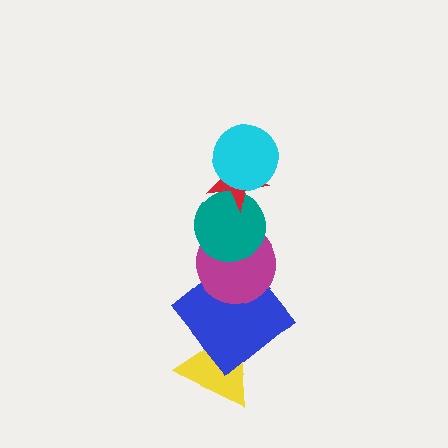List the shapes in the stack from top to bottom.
From top to bottom: the cyan circle, the red star, the teal circle, the magenta circle, the blue diamond, the yellow triangle.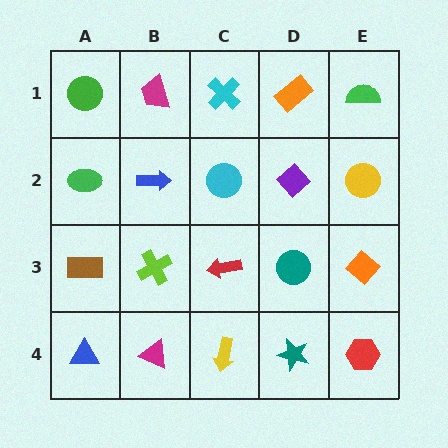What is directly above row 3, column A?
A green ellipse.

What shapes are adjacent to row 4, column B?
A lime cross (row 3, column B), a blue triangle (row 4, column A), a yellow arrow (row 4, column C).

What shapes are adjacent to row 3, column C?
A cyan circle (row 2, column C), a yellow arrow (row 4, column C), a lime cross (row 3, column B), a teal circle (row 3, column D).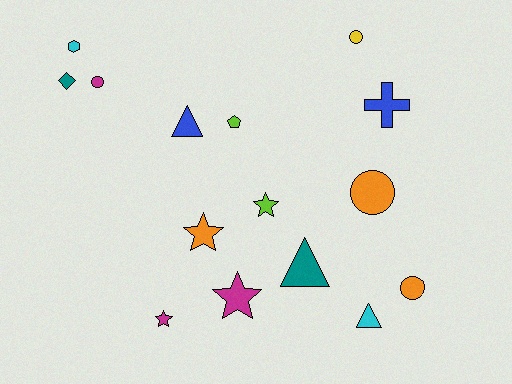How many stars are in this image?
There are 4 stars.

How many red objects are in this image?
There are no red objects.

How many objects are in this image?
There are 15 objects.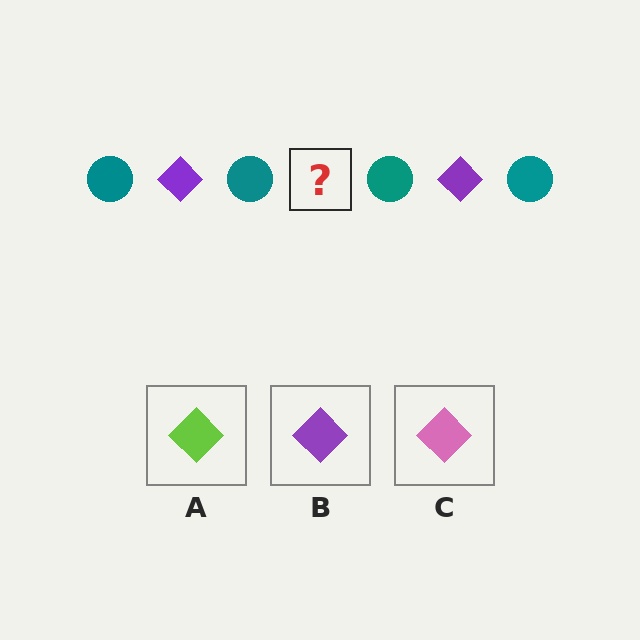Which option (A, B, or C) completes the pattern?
B.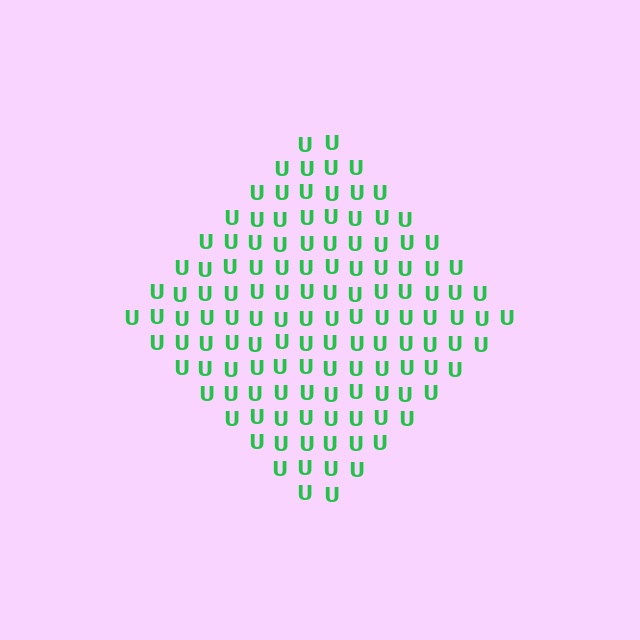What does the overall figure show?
The overall figure shows a diamond.